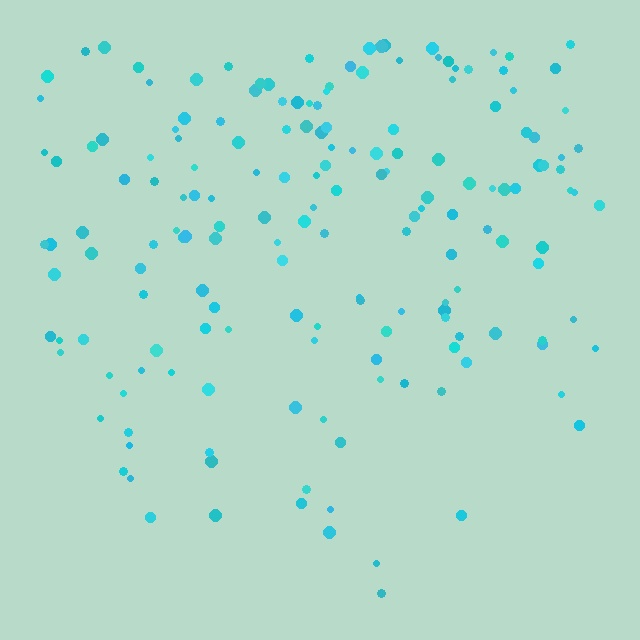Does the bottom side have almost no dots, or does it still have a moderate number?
Still a moderate number, just noticeably fewer than the top.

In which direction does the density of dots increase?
From bottom to top, with the top side densest.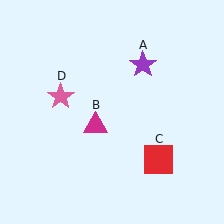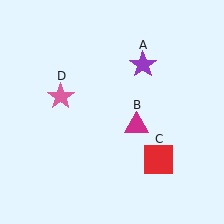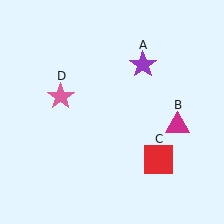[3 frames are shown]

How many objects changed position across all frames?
1 object changed position: magenta triangle (object B).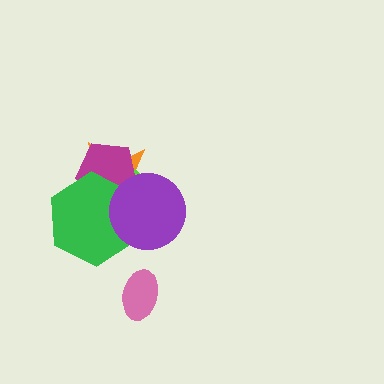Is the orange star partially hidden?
Yes, it is partially covered by another shape.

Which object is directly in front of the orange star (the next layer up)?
The lime ellipse is directly in front of the orange star.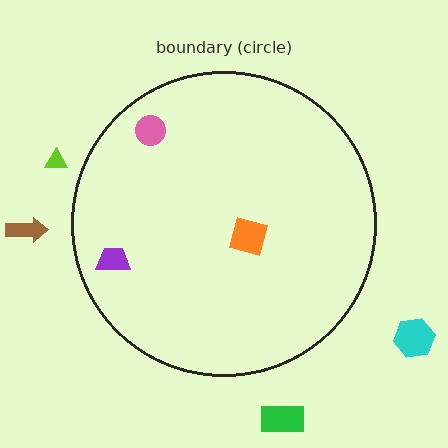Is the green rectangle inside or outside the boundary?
Outside.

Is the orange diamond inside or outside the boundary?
Inside.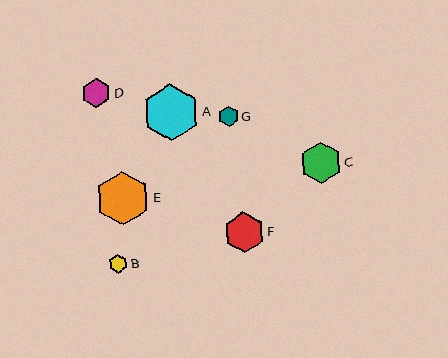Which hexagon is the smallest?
Hexagon B is the smallest with a size of approximately 19 pixels.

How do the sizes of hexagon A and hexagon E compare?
Hexagon A and hexagon E are approximately the same size.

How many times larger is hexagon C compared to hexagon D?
Hexagon C is approximately 1.4 times the size of hexagon D.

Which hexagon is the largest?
Hexagon A is the largest with a size of approximately 57 pixels.